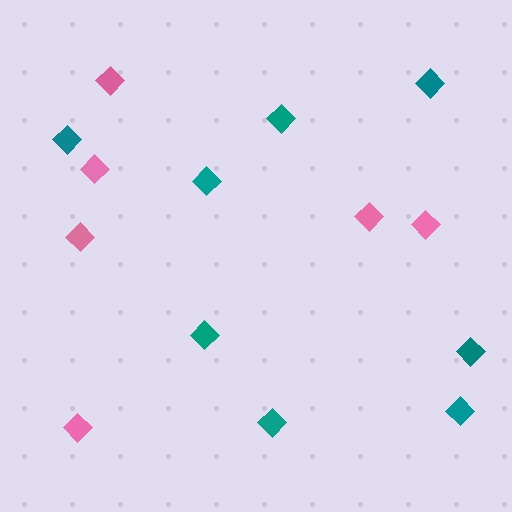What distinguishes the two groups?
There are 2 groups: one group of teal diamonds (8) and one group of pink diamonds (6).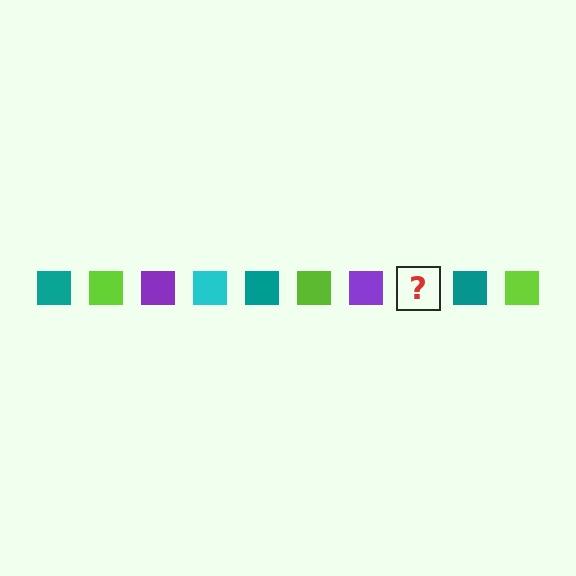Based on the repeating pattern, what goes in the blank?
The blank should be a cyan square.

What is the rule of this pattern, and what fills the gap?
The rule is that the pattern cycles through teal, lime, purple, cyan squares. The gap should be filled with a cyan square.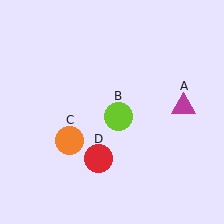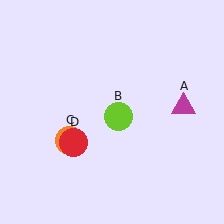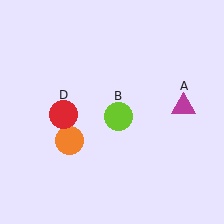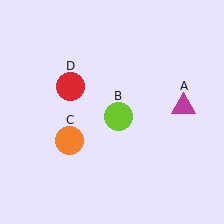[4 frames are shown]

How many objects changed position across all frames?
1 object changed position: red circle (object D).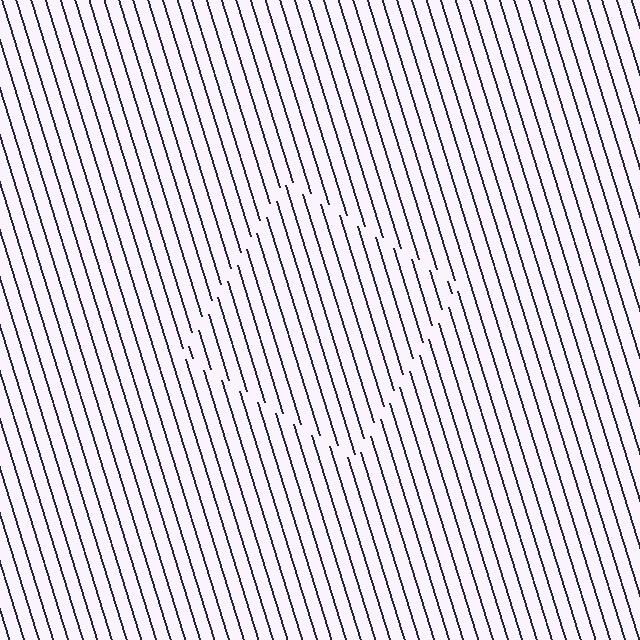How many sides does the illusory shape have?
4 sides — the line-ends trace a square.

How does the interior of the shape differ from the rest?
The interior of the shape contains the same grating, shifted by half a period — the contour is defined by the phase discontinuity where line-ends from the inner and outer gratings abut.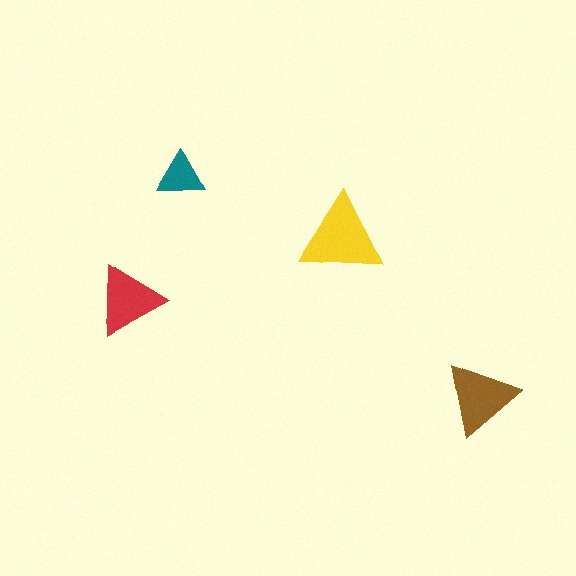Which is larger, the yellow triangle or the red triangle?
The yellow one.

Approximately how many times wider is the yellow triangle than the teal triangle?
About 2 times wider.